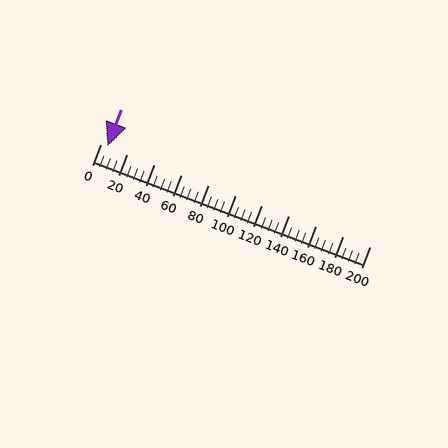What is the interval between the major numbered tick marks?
The major tick marks are spaced 20 units apart.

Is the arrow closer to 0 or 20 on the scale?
The arrow is closer to 0.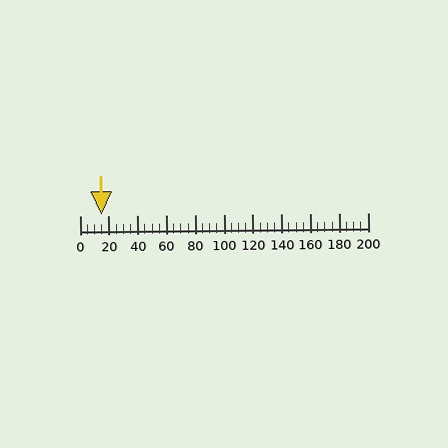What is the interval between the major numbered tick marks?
The major tick marks are spaced 20 units apart.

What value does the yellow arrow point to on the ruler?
The yellow arrow points to approximately 15.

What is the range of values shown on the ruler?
The ruler shows values from 0 to 200.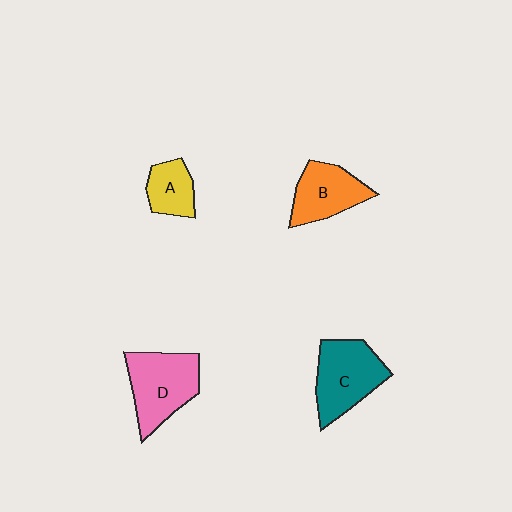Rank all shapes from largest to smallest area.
From largest to smallest: D (pink), C (teal), B (orange), A (yellow).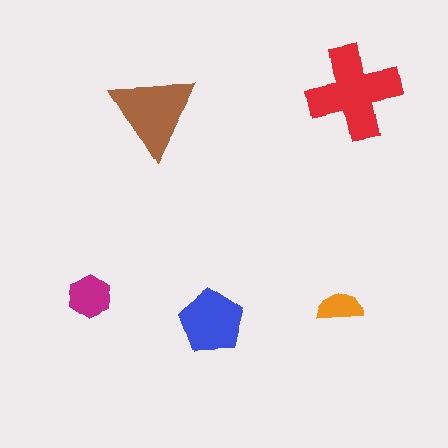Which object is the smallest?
The orange semicircle.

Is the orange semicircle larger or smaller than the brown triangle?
Smaller.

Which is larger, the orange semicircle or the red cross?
The red cross.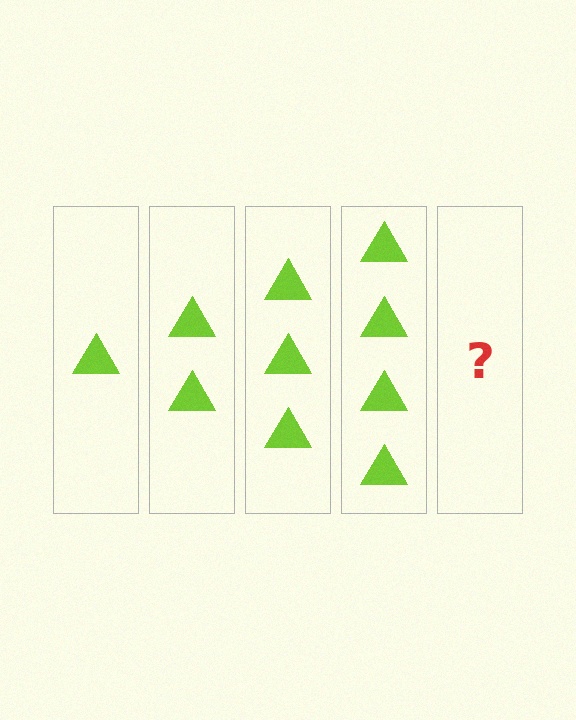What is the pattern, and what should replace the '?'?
The pattern is that each step adds one more triangle. The '?' should be 5 triangles.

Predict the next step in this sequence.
The next step is 5 triangles.